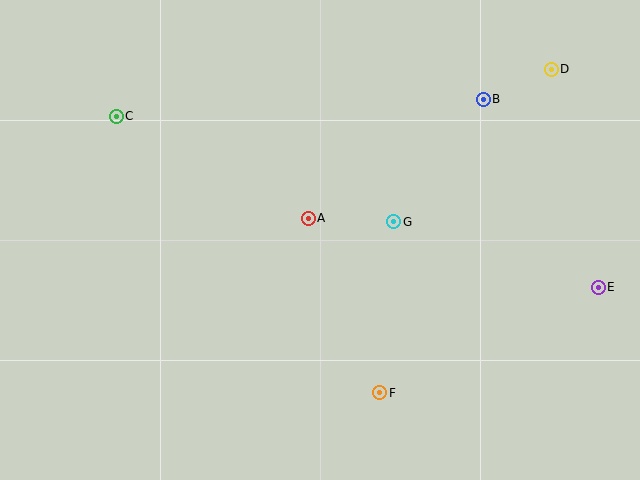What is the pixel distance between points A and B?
The distance between A and B is 212 pixels.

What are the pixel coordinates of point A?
Point A is at (308, 218).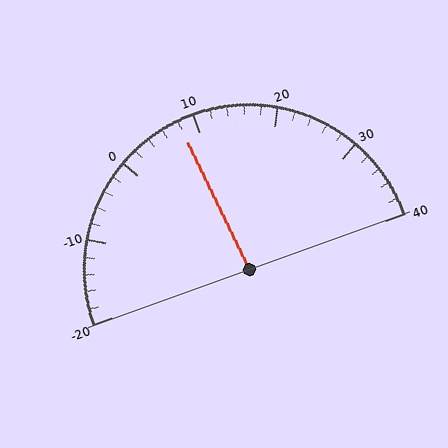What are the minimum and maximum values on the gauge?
The gauge ranges from -20 to 40.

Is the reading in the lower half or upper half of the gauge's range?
The reading is in the lower half of the range (-20 to 40).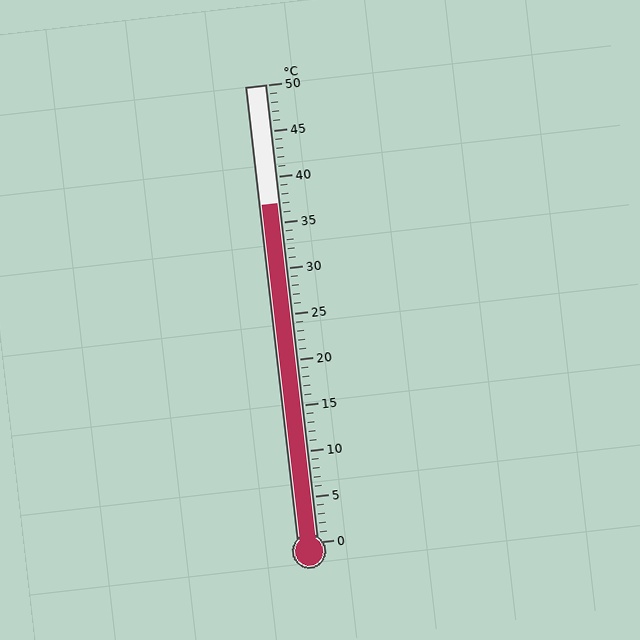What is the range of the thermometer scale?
The thermometer scale ranges from 0°C to 50°C.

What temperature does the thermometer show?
The thermometer shows approximately 37°C.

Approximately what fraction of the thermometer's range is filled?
The thermometer is filled to approximately 75% of its range.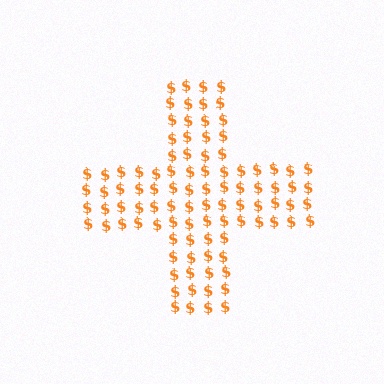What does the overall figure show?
The overall figure shows a cross.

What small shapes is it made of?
It is made of small dollar signs.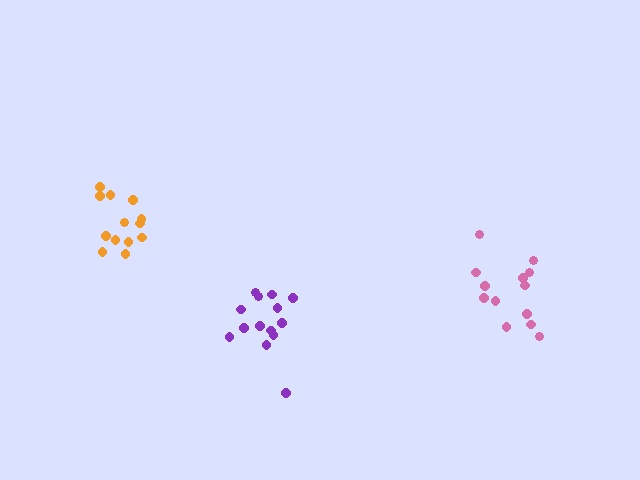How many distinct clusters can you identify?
There are 3 distinct clusters.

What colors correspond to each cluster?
The clusters are colored: pink, purple, orange.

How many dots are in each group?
Group 1: 13 dots, Group 2: 14 dots, Group 3: 13 dots (40 total).